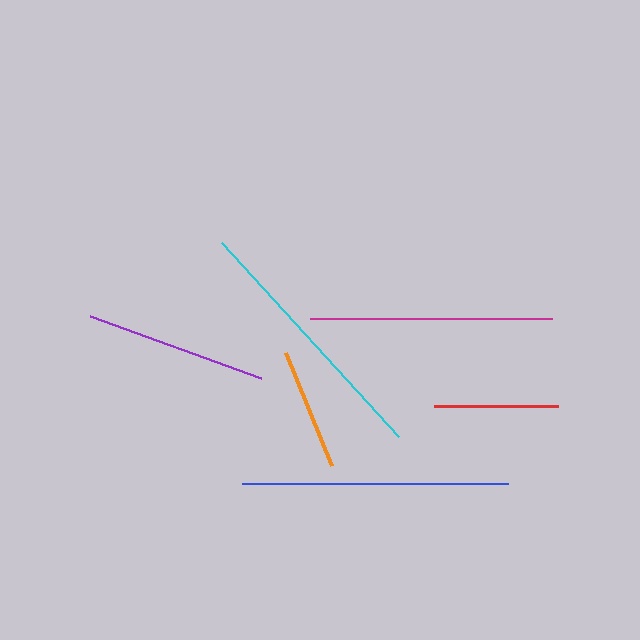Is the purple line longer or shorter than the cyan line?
The cyan line is longer than the purple line.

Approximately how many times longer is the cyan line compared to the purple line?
The cyan line is approximately 1.4 times the length of the purple line.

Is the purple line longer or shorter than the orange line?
The purple line is longer than the orange line.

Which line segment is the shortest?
The orange line is the shortest at approximately 122 pixels.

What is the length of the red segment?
The red segment is approximately 124 pixels long.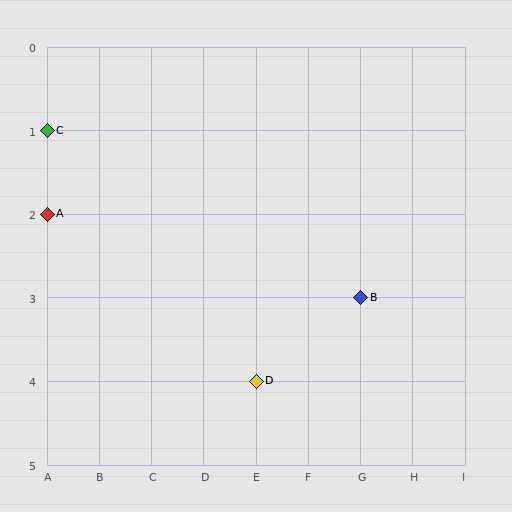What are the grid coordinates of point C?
Point C is at grid coordinates (A, 1).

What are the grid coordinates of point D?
Point D is at grid coordinates (E, 4).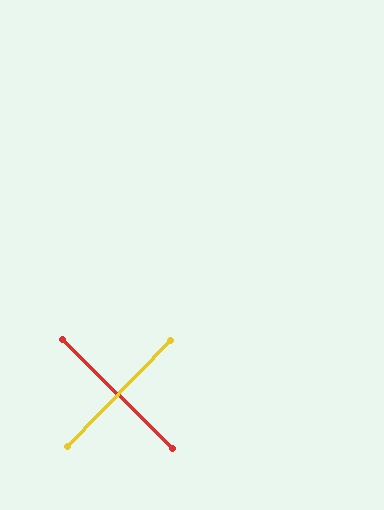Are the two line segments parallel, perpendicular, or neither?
Perpendicular — they meet at approximately 90°.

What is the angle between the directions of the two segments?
Approximately 90 degrees.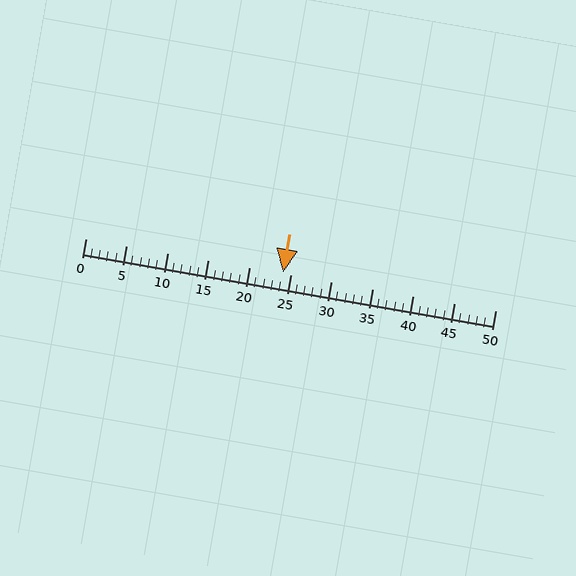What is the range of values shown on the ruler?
The ruler shows values from 0 to 50.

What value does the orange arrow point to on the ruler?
The orange arrow points to approximately 24.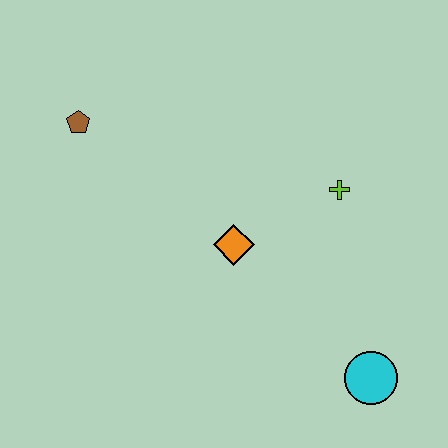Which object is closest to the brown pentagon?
The orange diamond is closest to the brown pentagon.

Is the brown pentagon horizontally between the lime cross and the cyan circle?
No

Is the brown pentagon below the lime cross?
No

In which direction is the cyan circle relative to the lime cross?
The cyan circle is below the lime cross.